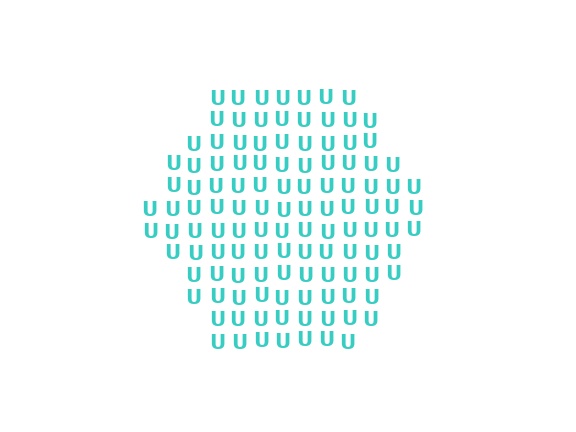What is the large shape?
The large shape is a hexagon.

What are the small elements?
The small elements are letter U's.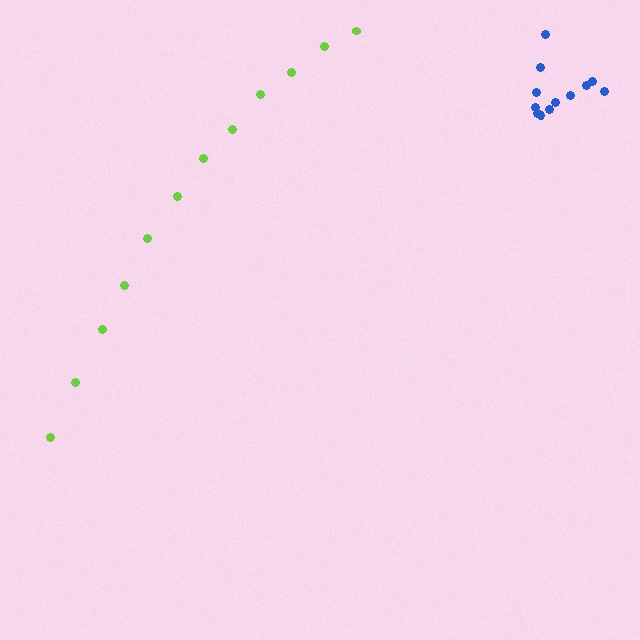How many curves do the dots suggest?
There are 2 distinct paths.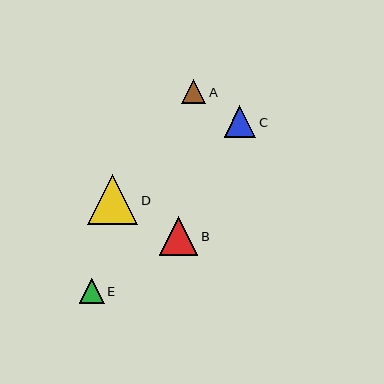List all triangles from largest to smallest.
From largest to smallest: D, B, C, E, A.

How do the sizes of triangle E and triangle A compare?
Triangle E and triangle A are approximately the same size.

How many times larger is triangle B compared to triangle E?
Triangle B is approximately 1.5 times the size of triangle E.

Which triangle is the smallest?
Triangle A is the smallest with a size of approximately 24 pixels.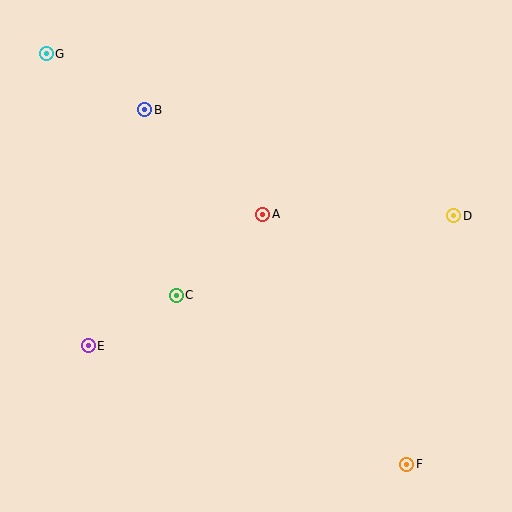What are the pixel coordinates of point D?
Point D is at (454, 216).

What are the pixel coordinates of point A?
Point A is at (263, 214).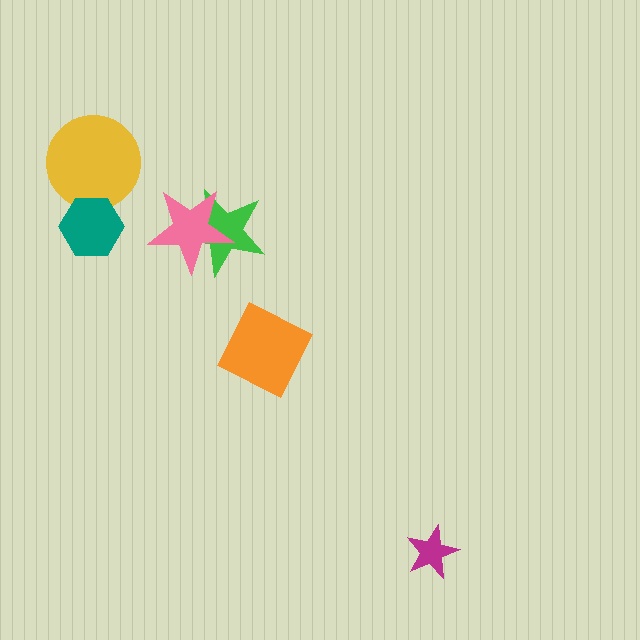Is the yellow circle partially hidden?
Yes, it is partially covered by another shape.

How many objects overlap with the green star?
1 object overlaps with the green star.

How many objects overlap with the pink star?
1 object overlaps with the pink star.